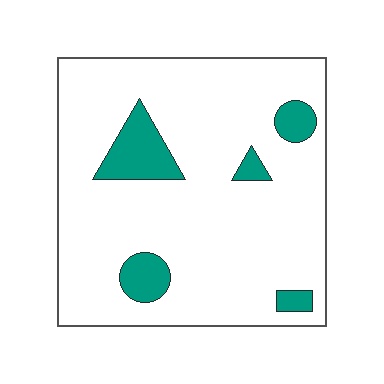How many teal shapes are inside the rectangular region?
5.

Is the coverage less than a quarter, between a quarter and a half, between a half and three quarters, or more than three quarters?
Less than a quarter.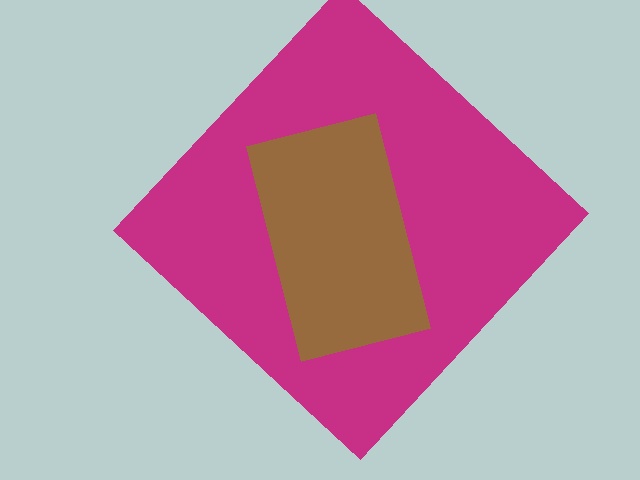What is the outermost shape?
The magenta diamond.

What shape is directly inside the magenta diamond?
The brown rectangle.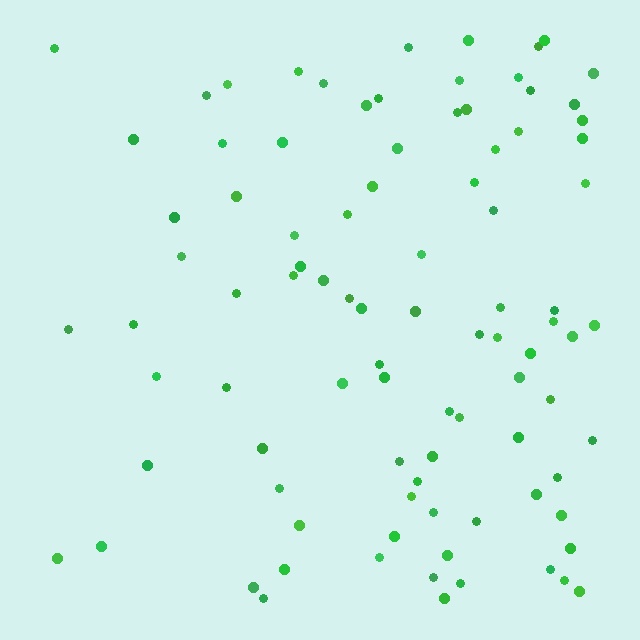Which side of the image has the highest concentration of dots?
The right.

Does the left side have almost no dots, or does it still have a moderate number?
Still a moderate number, just noticeably fewer than the right.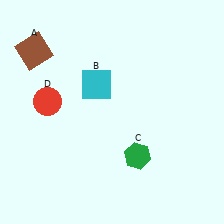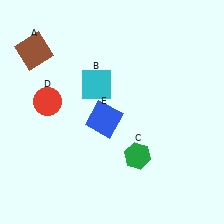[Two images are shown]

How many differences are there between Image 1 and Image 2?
There is 1 difference between the two images.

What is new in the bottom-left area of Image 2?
A blue square (E) was added in the bottom-left area of Image 2.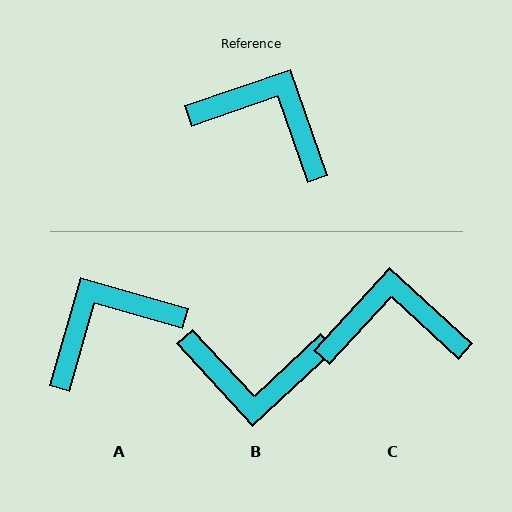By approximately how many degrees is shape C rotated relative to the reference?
Approximately 28 degrees counter-clockwise.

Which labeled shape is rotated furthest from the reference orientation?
B, about 156 degrees away.